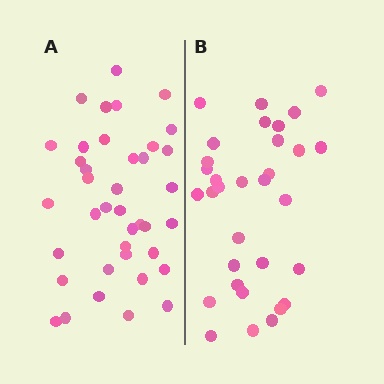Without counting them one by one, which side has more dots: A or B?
Region A (the left region) has more dots.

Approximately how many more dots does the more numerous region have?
Region A has roughly 8 or so more dots than region B.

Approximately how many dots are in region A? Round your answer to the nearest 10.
About 40 dots. (The exact count is 39, which rounds to 40.)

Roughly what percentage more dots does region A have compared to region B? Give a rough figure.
About 20% more.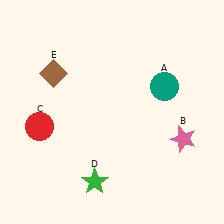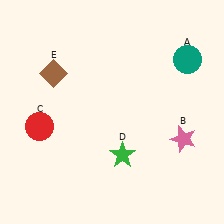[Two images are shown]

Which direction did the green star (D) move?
The green star (D) moved right.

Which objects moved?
The objects that moved are: the teal circle (A), the green star (D).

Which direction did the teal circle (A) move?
The teal circle (A) moved up.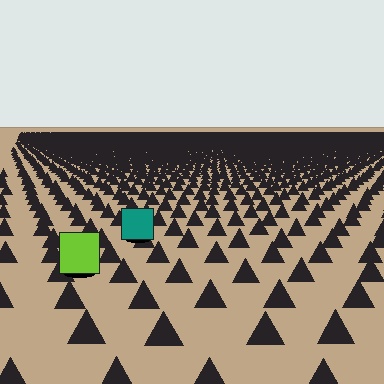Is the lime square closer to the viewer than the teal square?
Yes. The lime square is closer — you can tell from the texture gradient: the ground texture is coarser near it.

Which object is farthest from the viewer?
The teal square is farthest from the viewer. It appears smaller and the ground texture around it is denser.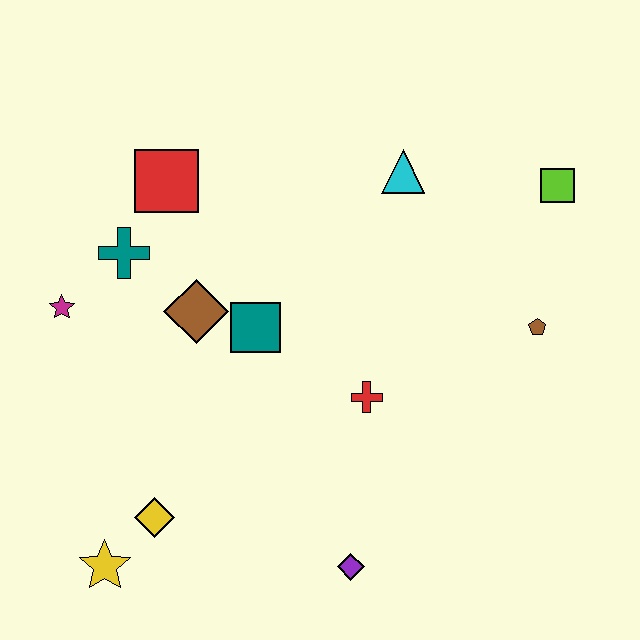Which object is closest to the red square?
The teal cross is closest to the red square.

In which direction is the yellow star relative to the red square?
The yellow star is below the red square.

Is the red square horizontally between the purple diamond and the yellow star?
Yes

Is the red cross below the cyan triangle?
Yes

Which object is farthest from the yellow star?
The lime square is farthest from the yellow star.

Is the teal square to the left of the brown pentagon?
Yes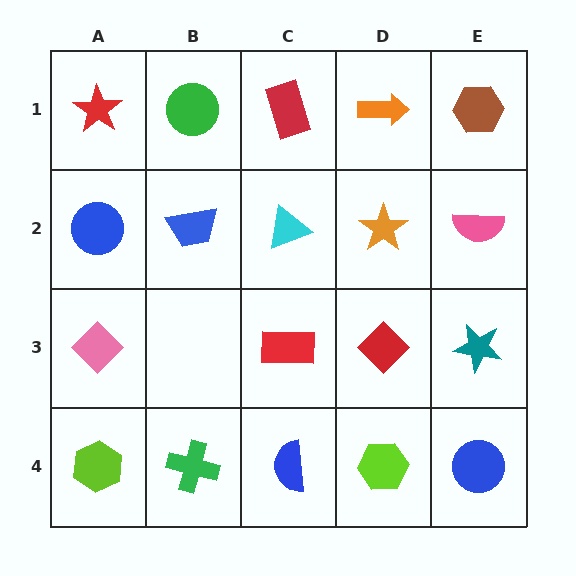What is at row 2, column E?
A pink semicircle.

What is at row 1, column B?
A green circle.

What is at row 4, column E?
A blue circle.